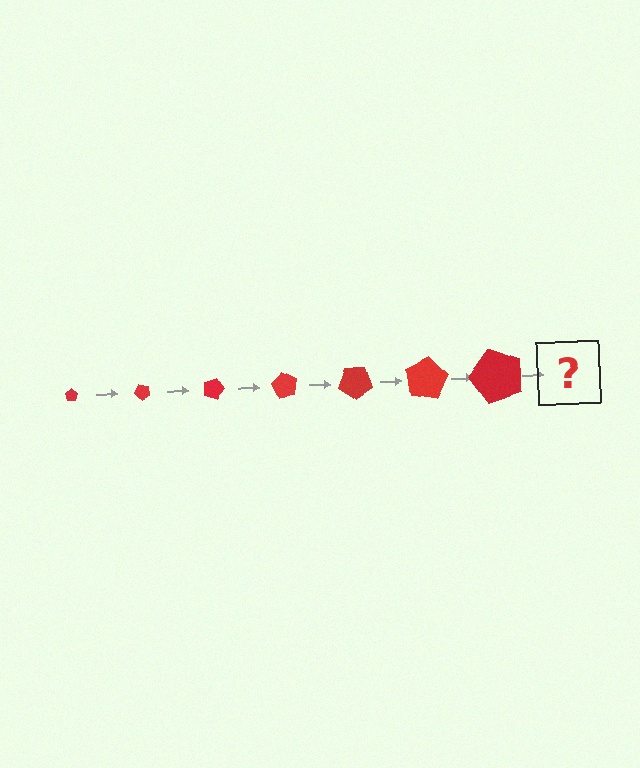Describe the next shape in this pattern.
It should be a pentagon, larger than the previous one and rotated 315 degrees from the start.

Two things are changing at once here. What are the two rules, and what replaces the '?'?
The two rules are that the pentagon grows larger each step and it rotates 45 degrees each step. The '?' should be a pentagon, larger than the previous one and rotated 315 degrees from the start.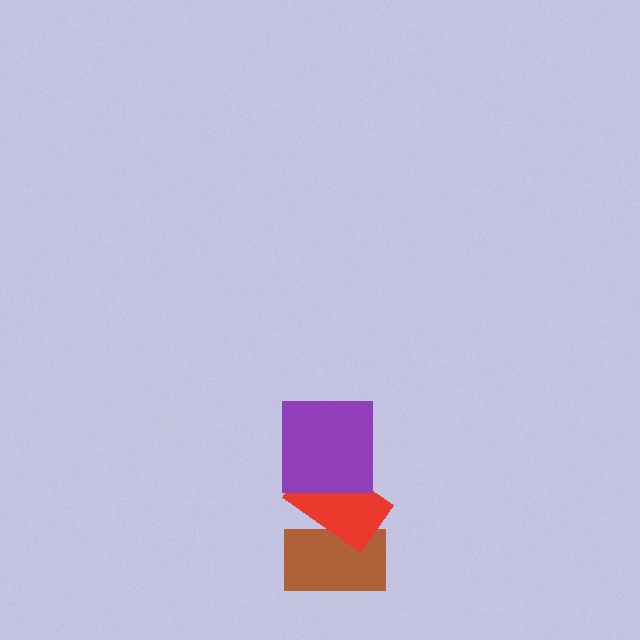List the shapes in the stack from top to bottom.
From top to bottom: the purple square, the red rectangle, the brown rectangle.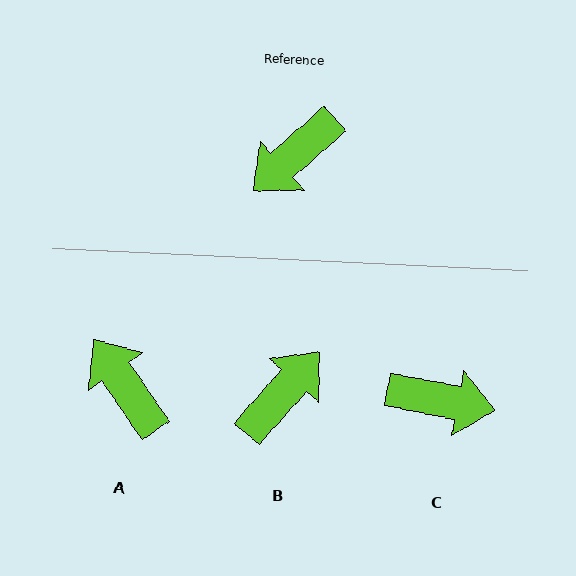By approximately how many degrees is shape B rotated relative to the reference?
Approximately 173 degrees clockwise.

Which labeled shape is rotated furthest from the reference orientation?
B, about 173 degrees away.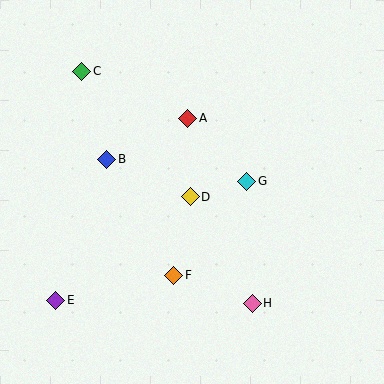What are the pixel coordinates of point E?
Point E is at (56, 300).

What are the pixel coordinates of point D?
Point D is at (190, 197).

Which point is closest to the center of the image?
Point D at (190, 197) is closest to the center.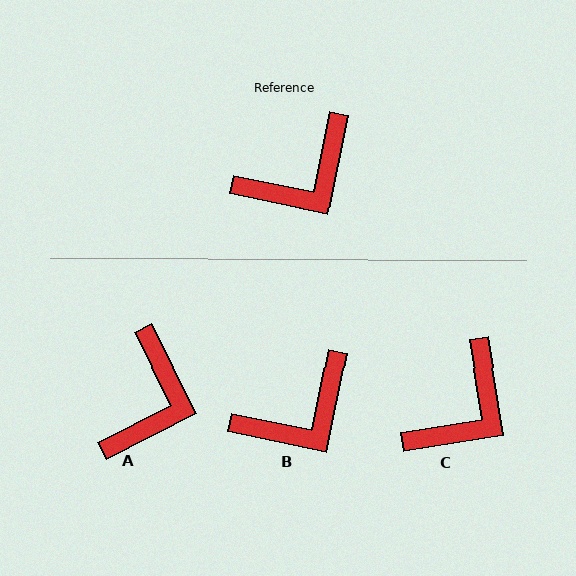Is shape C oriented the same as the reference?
No, it is off by about 21 degrees.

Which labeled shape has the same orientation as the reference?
B.